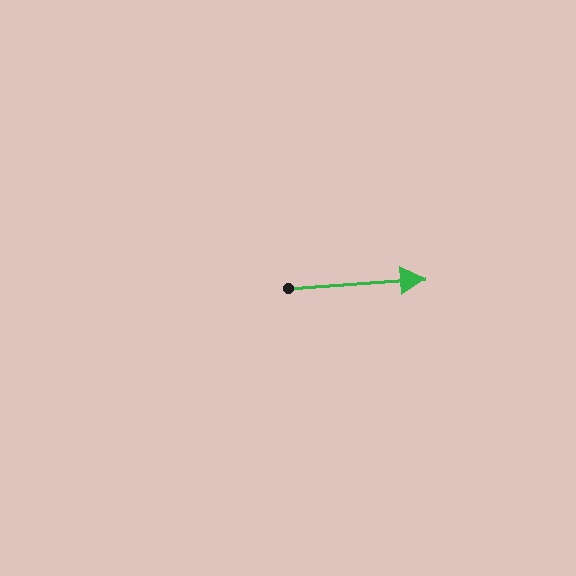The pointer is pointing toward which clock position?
Roughly 3 o'clock.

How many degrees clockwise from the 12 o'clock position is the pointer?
Approximately 86 degrees.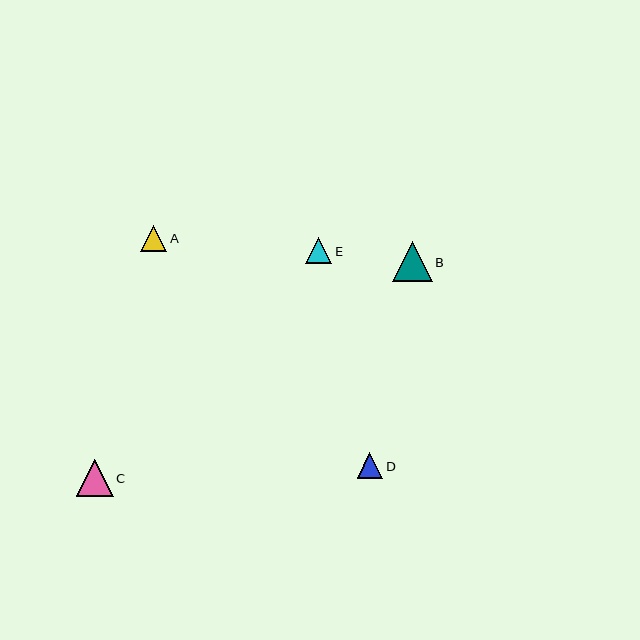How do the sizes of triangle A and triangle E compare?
Triangle A and triangle E are approximately the same size.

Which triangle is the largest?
Triangle B is the largest with a size of approximately 40 pixels.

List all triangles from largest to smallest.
From largest to smallest: B, C, A, E, D.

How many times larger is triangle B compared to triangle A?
Triangle B is approximately 1.5 times the size of triangle A.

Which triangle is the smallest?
Triangle D is the smallest with a size of approximately 26 pixels.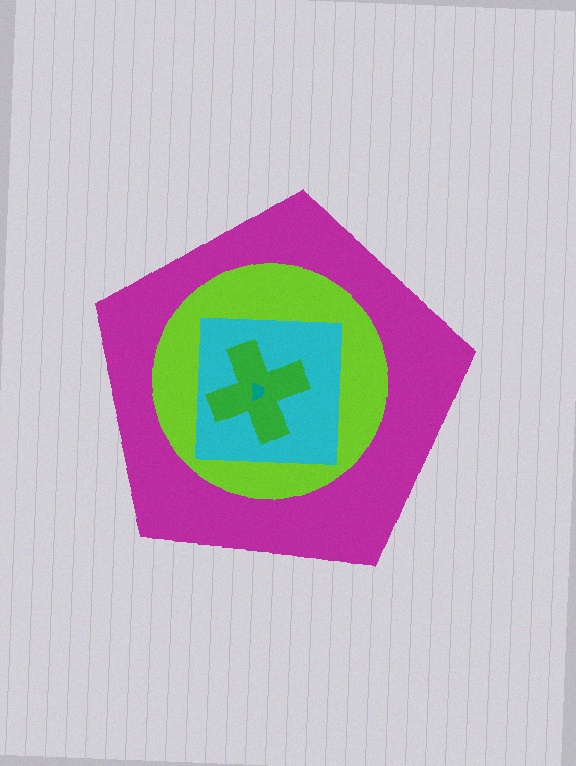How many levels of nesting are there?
5.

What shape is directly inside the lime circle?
The cyan square.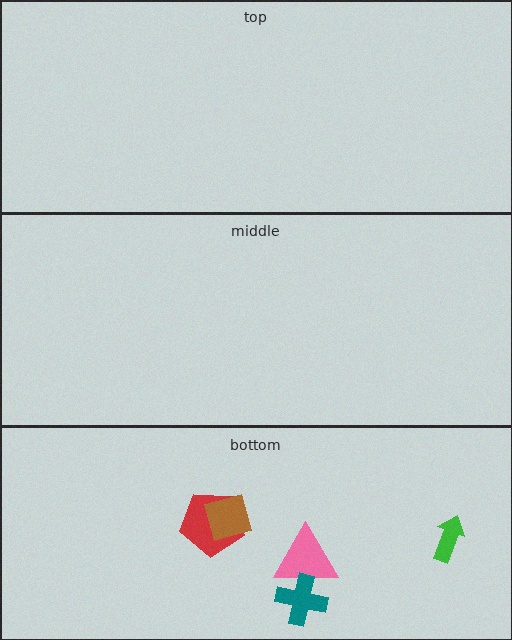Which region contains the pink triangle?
The bottom region.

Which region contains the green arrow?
The bottom region.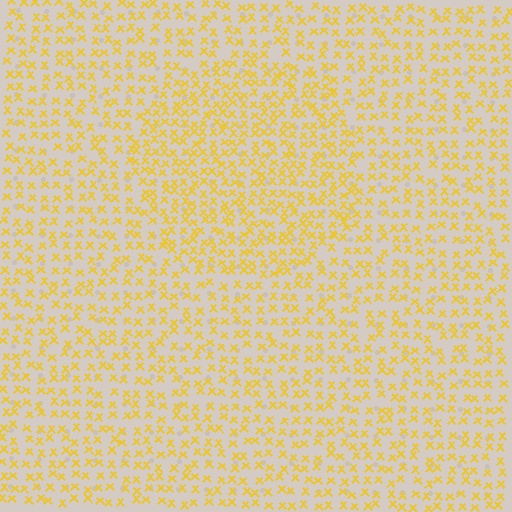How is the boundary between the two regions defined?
The boundary is defined by a change in element density (approximately 1.5x ratio). All elements are the same color, size, and shape.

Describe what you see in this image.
The image contains small yellow elements arranged at two different densities. A circle-shaped region is visible where the elements are more densely packed than the surrounding area.